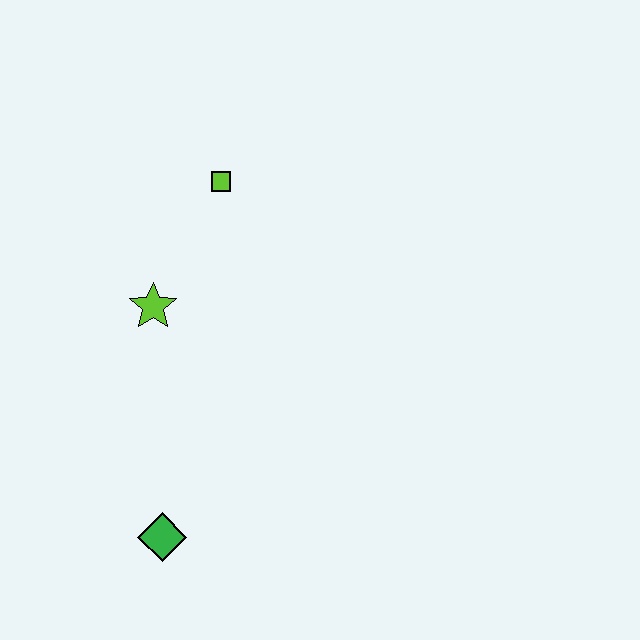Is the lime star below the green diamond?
No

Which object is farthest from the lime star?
The green diamond is farthest from the lime star.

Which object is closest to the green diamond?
The lime star is closest to the green diamond.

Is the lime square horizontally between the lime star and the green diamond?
No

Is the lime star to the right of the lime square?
No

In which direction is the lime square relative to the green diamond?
The lime square is above the green diamond.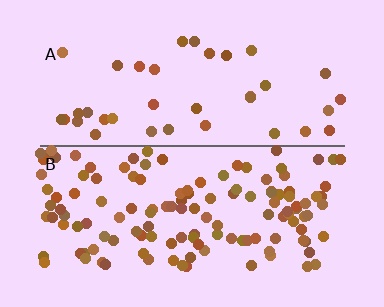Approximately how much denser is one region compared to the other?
Approximately 3.3× — region B over region A.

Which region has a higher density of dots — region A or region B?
B (the bottom).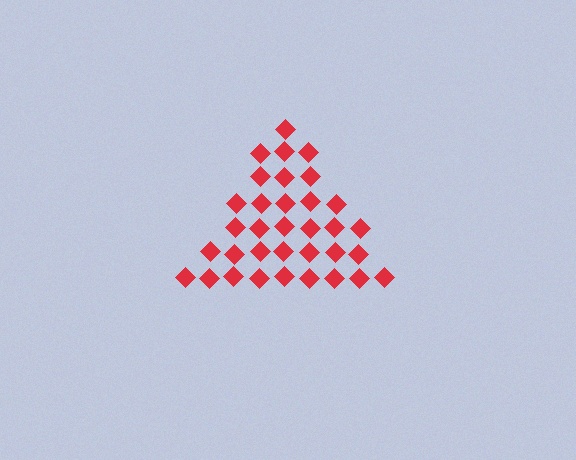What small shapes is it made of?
It is made of small diamonds.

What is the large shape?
The large shape is a triangle.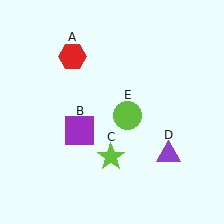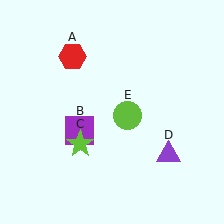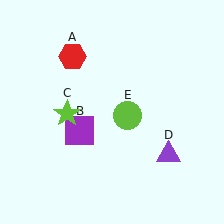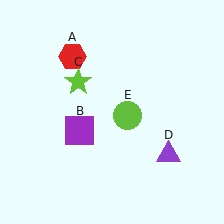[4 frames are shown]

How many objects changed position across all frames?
1 object changed position: lime star (object C).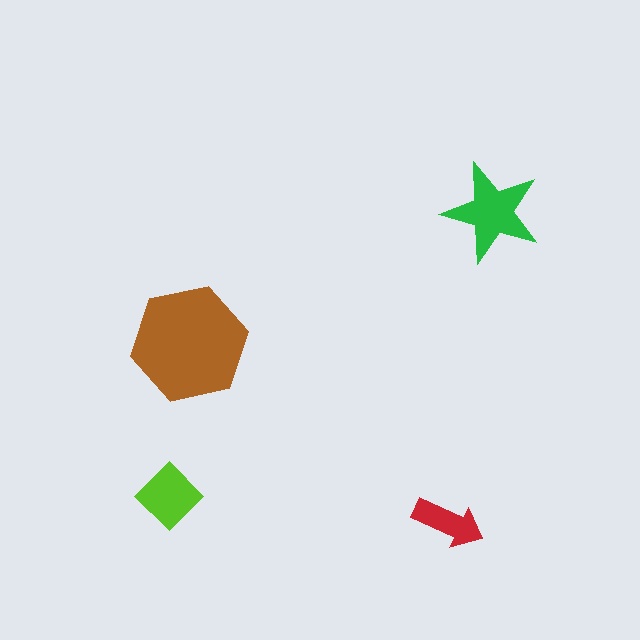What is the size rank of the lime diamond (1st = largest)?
3rd.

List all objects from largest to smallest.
The brown hexagon, the green star, the lime diamond, the red arrow.